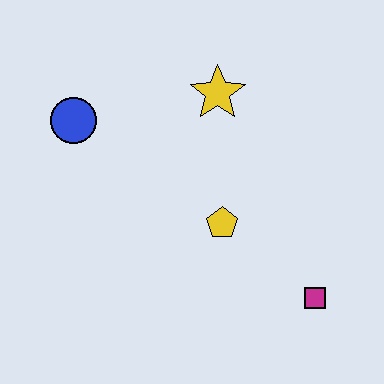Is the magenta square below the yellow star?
Yes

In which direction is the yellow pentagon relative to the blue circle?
The yellow pentagon is to the right of the blue circle.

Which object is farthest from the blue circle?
The magenta square is farthest from the blue circle.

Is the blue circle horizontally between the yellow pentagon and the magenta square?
No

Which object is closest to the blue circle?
The yellow star is closest to the blue circle.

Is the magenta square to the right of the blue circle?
Yes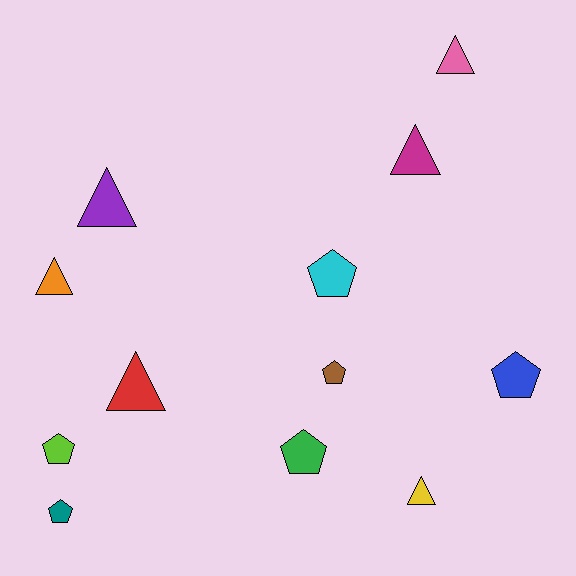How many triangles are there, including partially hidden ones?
There are 6 triangles.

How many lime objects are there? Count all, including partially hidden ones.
There is 1 lime object.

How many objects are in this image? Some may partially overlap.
There are 12 objects.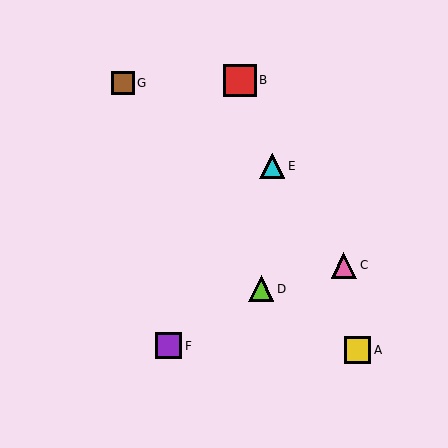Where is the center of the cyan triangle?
The center of the cyan triangle is at (272, 166).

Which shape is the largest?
The red square (labeled B) is the largest.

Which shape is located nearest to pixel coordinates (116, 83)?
The brown square (labeled G) at (123, 83) is nearest to that location.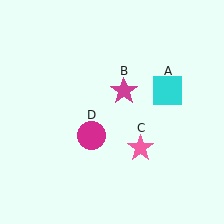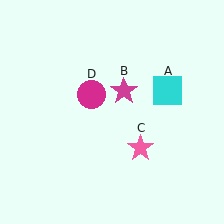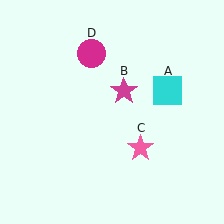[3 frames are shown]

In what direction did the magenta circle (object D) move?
The magenta circle (object D) moved up.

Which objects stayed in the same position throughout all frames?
Cyan square (object A) and magenta star (object B) and pink star (object C) remained stationary.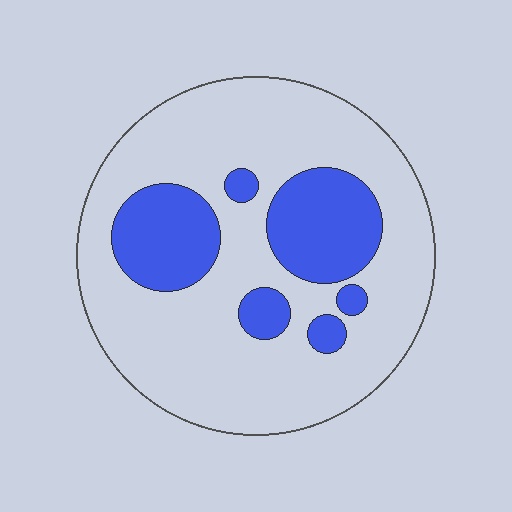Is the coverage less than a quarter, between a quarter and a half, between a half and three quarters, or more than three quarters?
Less than a quarter.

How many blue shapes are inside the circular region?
6.